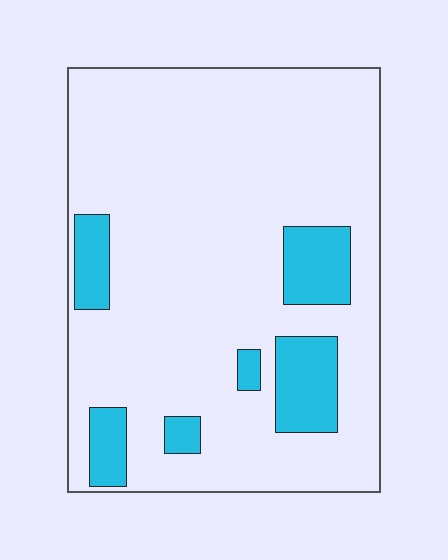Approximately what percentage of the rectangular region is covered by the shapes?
Approximately 15%.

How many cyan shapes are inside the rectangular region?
6.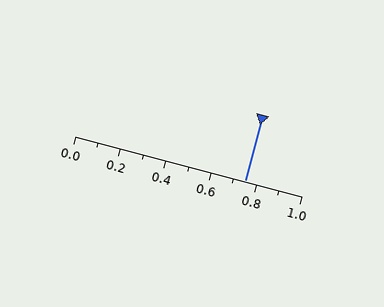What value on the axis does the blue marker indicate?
The marker indicates approximately 0.75.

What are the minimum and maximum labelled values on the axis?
The axis runs from 0.0 to 1.0.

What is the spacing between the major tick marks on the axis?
The major ticks are spaced 0.2 apart.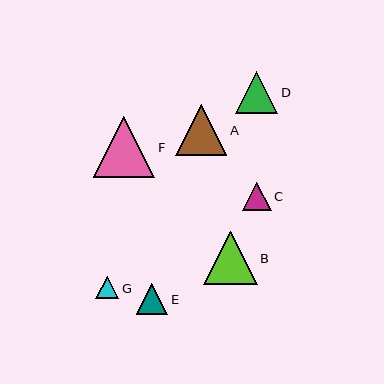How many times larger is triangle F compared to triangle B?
Triangle F is approximately 1.1 times the size of triangle B.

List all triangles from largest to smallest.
From largest to smallest: F, B, A, D, E, C, G.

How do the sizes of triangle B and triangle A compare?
Triangle B and triangle A are approximately the same size.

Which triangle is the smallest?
Triangle G is the smallest with a size of approximately 23 pixels.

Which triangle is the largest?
Triangle F is the largest with a size of approximately 62 pixels.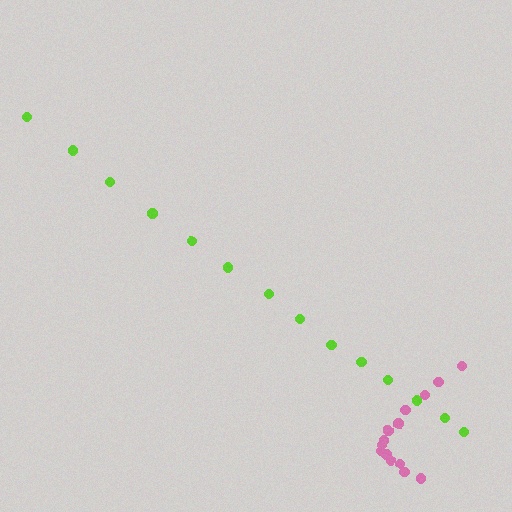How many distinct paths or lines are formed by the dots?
There are 2 distinct paths.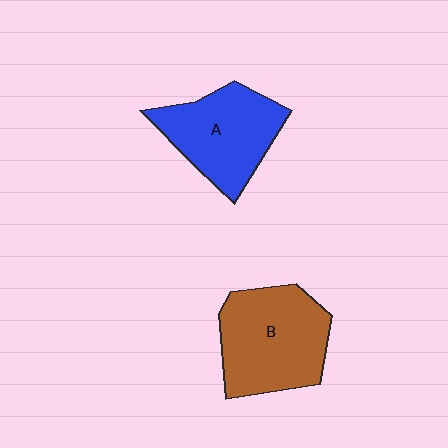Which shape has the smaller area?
Shape A (blue).